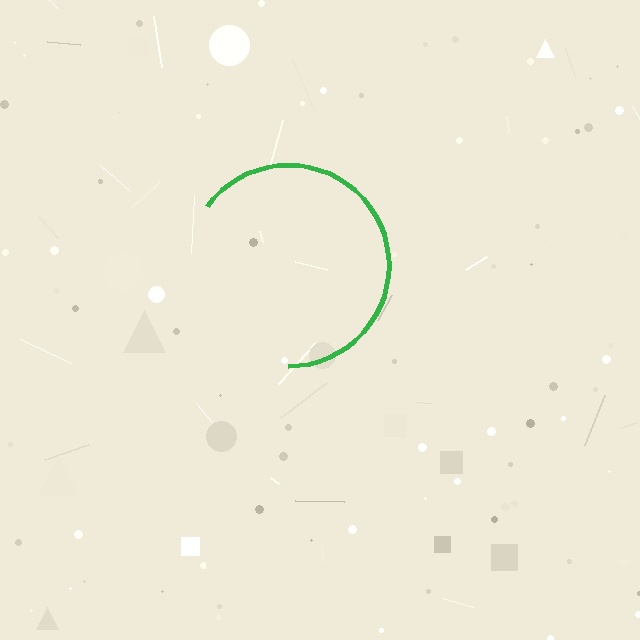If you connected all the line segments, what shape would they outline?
They would outline a circle.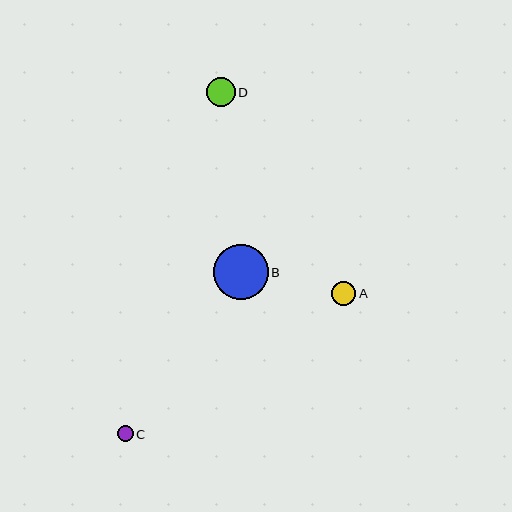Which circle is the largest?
Circle B is the largest with a size of approximately 55 pixels.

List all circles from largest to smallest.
From largest to smallest: B, D, A, C.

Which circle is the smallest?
Circle C is the smallest with a size of approximately 15 pixels.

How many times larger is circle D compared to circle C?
Circle D is approximately 1.9 times the size of circle C.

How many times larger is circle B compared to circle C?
Circle B is approximately 3.6 times the size of circle C.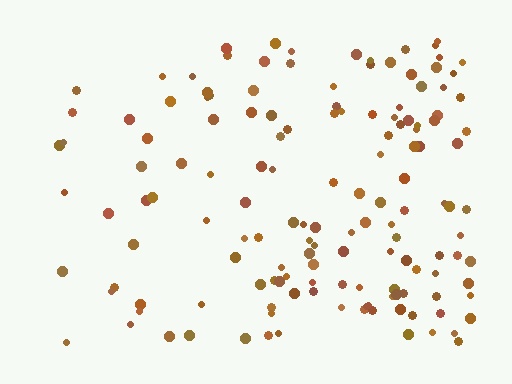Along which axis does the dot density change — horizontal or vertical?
Horizontal.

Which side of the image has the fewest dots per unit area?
The left.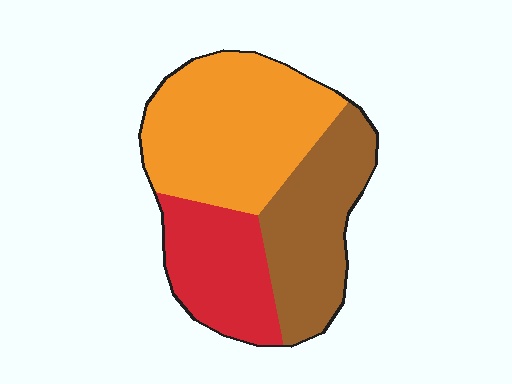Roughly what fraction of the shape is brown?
Brown covers 31% of the shape.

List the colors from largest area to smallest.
From largest to smallest: orange, brown, red.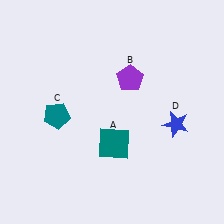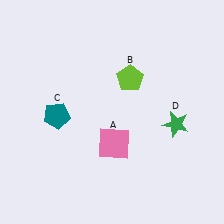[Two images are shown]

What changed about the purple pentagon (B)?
In Image 1, B is purple. In Image 2, it changed to lime.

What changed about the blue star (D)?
In Image 1, D is blue. In Image 2, it changed to green.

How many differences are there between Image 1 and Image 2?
There are 3 differences between the two images.